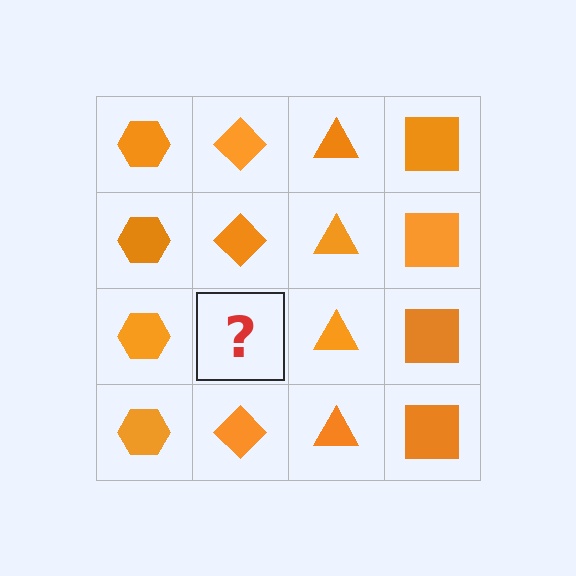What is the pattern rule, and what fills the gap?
The rule is that each column has a consistent shape. The gap should be filled with an orange diamond.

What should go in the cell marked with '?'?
The missing cell should contain an orange diamond.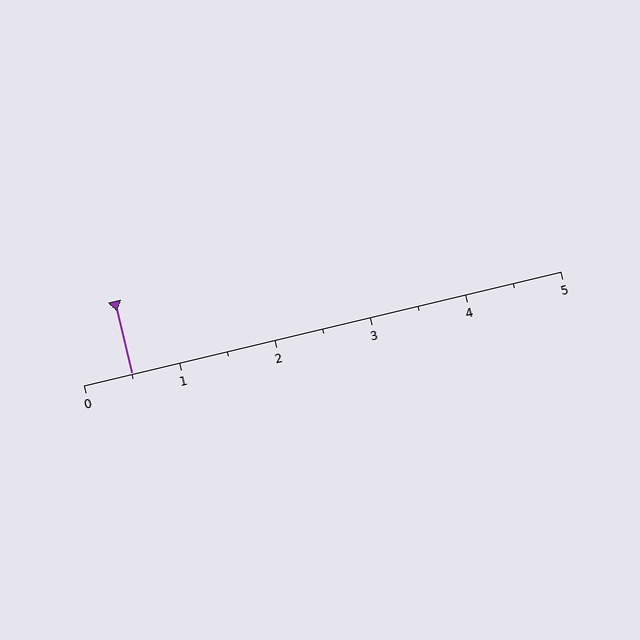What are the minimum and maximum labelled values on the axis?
The axis runs from 0 to 5.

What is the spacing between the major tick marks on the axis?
The major ticks are spaced 1 apart.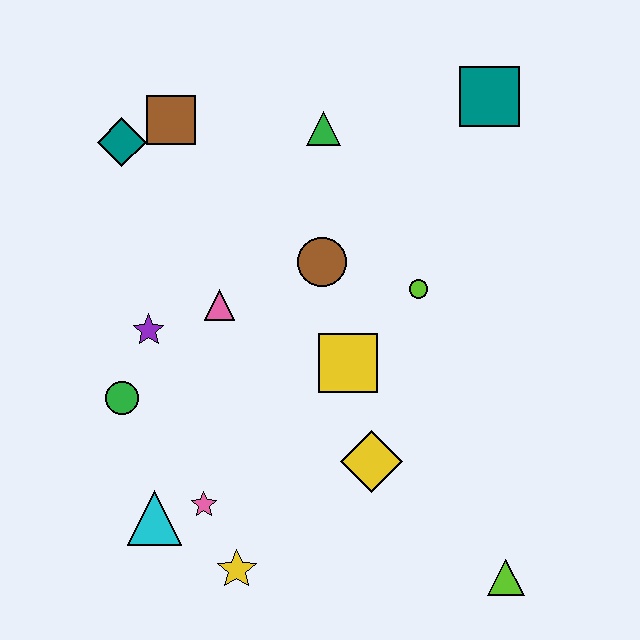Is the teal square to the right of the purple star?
Yes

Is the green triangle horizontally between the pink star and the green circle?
No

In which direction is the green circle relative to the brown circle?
The green circle is to the left of the brown circle.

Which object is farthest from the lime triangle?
The teal diamond is farthest from the lime triangle.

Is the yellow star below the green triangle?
Yes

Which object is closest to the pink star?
The cyan triangle is closest to the pink star.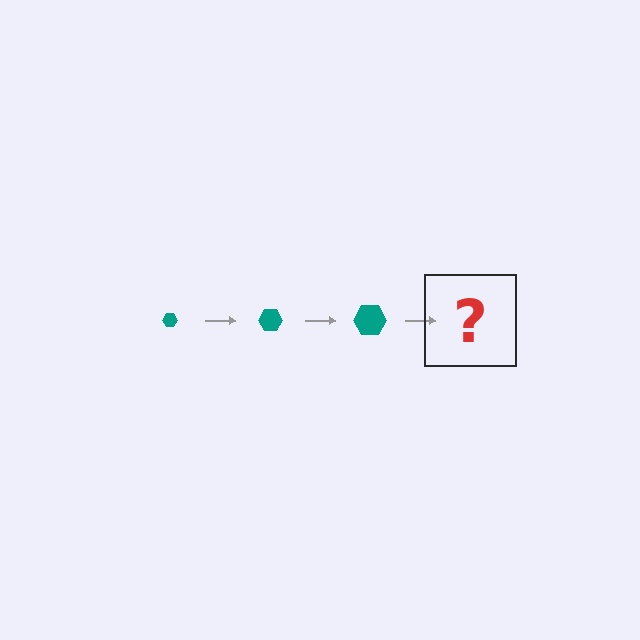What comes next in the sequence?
The next element should be a teal hexagon, larger than the previous one.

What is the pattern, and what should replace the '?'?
The pattern is that the hexagon gets progressively larger each step. The '?' should be a teal hexagon, larger than the previous one.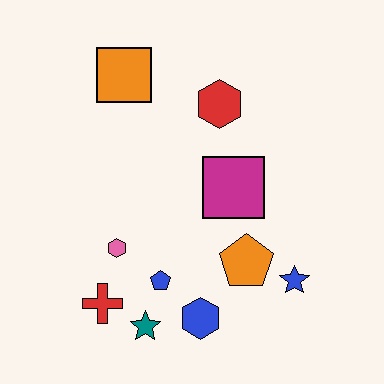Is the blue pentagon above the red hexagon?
No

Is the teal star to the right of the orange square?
Yes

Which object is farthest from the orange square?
The blue star is farthest from the orange square.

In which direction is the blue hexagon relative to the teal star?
The blue hexagon is to the right of the teal star.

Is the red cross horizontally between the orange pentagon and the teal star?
No